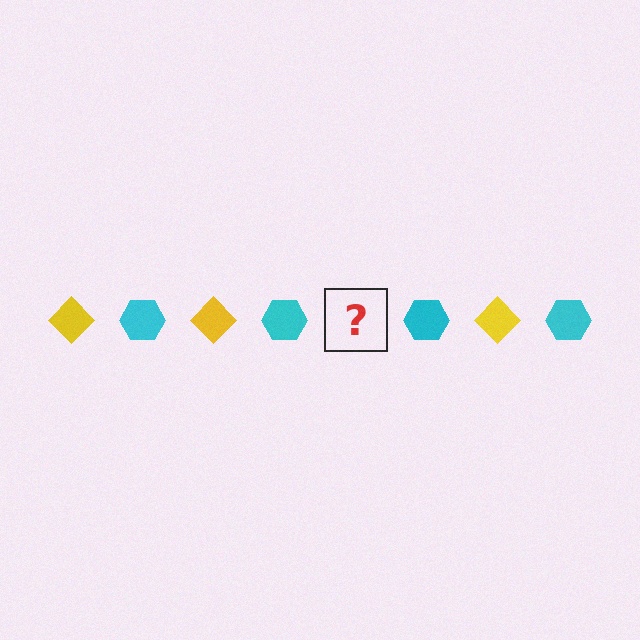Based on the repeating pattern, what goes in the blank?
The blank should be a yellow diamond.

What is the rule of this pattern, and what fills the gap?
The rule is that the pattern alternates between yellow diamond and cyan hexagon. The gap should be filled with a yellow diamond.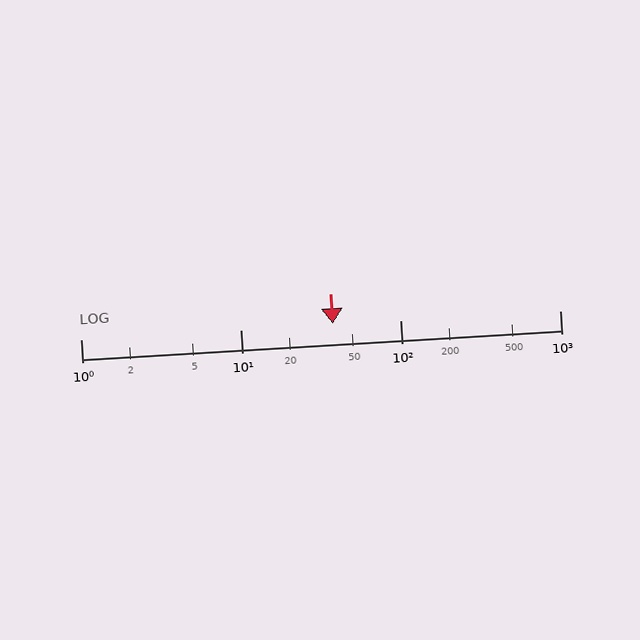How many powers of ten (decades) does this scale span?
The scale spans 3 decades, from 1 to 1000.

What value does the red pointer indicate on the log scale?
The pointer indicates approximately 38.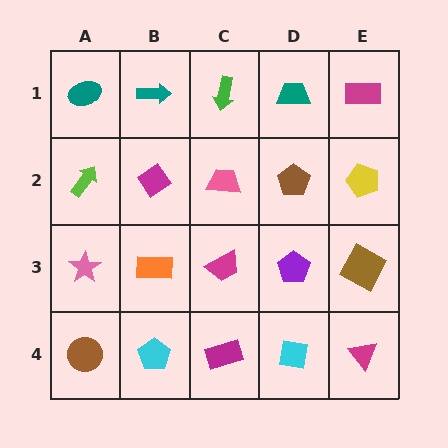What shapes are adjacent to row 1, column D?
A brown pentagon (row 2, column D), a green arrow (row 1, column C), a magenta rectangle (row 1, column E).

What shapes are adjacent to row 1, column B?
A magenta diamond (row 2, column B), a teal ellipse (row 1, column A), a green arrow (row 1, column C).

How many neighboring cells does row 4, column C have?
3.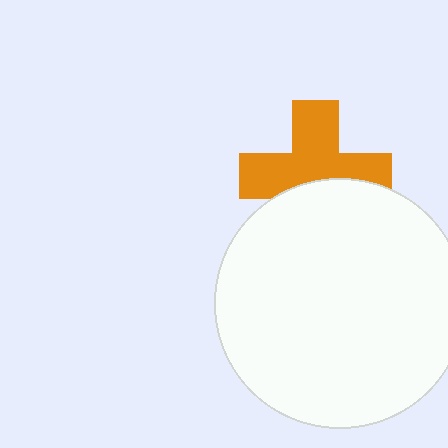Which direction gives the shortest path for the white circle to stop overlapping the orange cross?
Moving down gives the shortest separation.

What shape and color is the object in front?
The object in front is a white circle.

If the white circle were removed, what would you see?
You would see the complete orange cross.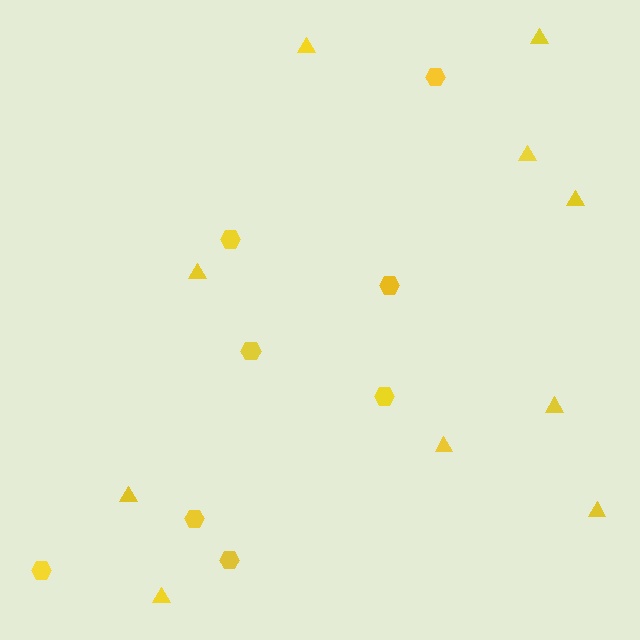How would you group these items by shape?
There are 2 groups: one group of triangles (10) and one group of hexagons (8).